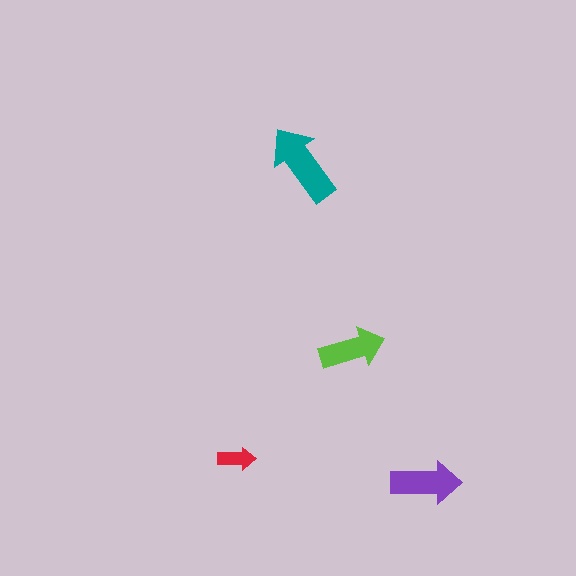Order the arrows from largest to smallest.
the teal one, the purple one, the lime one, the red one.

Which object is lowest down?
The purple arrow is bottommost.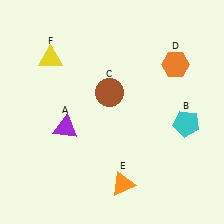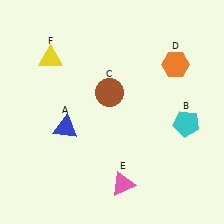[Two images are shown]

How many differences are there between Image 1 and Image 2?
There are 2 differences between the two images.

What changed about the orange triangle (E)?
In Image 1, E is orange. In Image 2, it changed to pink.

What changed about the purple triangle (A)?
In Image 1, A is purple. In Image 2, it changed to blue.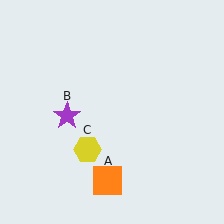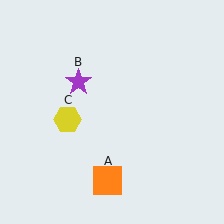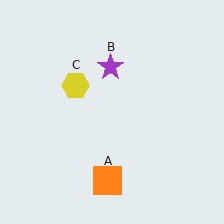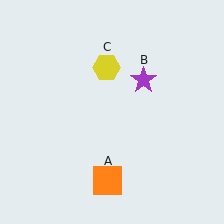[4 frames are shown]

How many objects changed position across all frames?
2 objects changed position: purple star (object B), yellow hexagon (object C).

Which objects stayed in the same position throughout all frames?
Orange square (object A) remained stationary.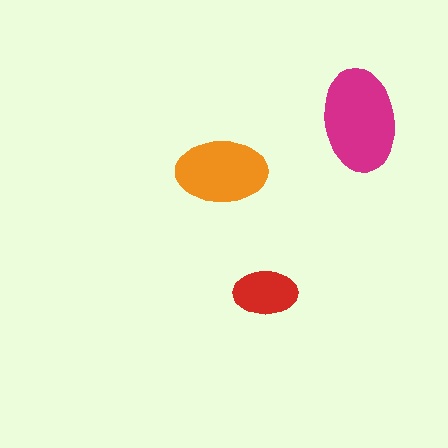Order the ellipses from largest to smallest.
the magenta one, the orange one, the red one.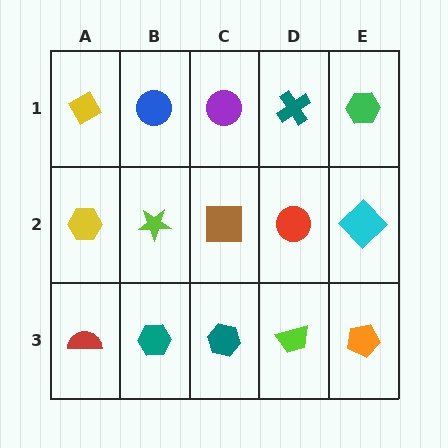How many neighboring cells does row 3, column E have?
2.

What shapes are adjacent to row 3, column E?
A cyan diamond (row 2, column E), a lime trapezoid (row 3, column D).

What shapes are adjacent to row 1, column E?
A cyan diamond (row 2, column E), a teal cross (row 1, column D).